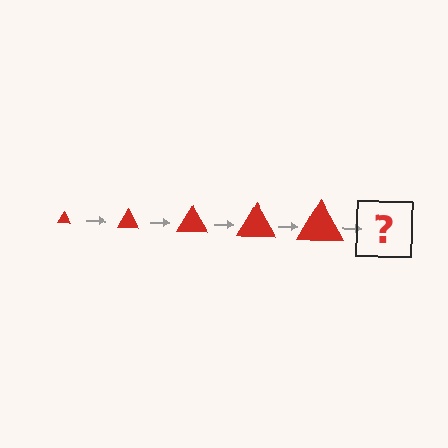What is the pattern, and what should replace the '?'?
The pattern is that the triangle gets progressively larger each step. The '?' should be a red triangle, larger than the previous one.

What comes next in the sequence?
The next element should be a red triangle, larger than the previous one.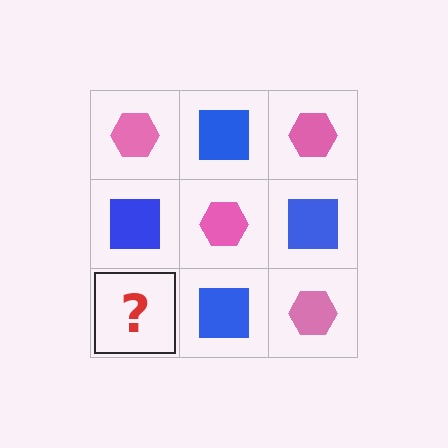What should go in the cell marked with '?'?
The missing cell should contain a pink hexagon.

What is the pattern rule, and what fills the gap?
The rule is that it alternates pink hexagon and blue square in a checkerboard pattern. The gap should be filled with a pink hexagon.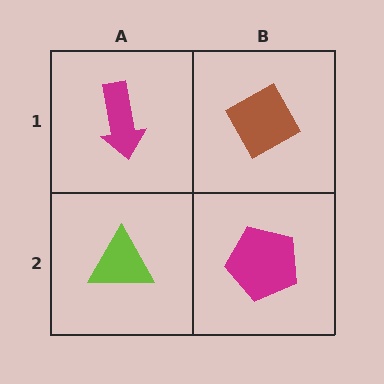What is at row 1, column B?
A brown diamond.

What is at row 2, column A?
A lime triangle.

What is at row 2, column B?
A magenta pentagon.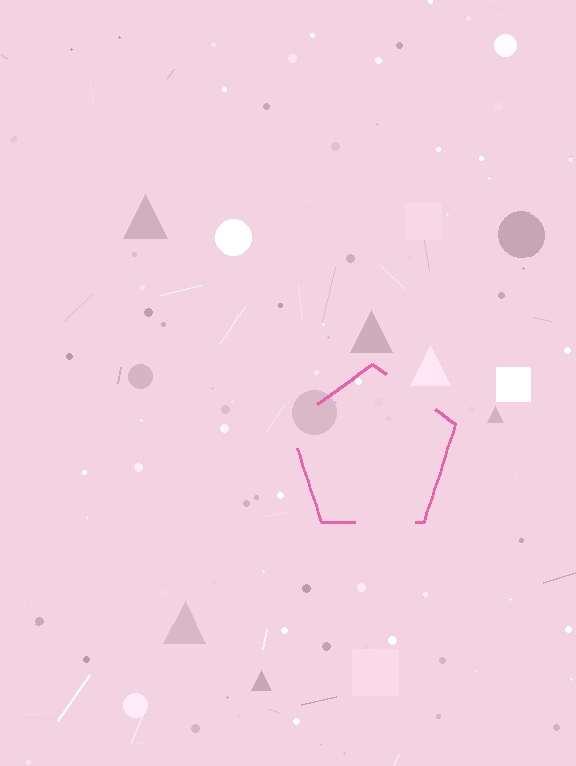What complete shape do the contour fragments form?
The contour fragments form a pentagon.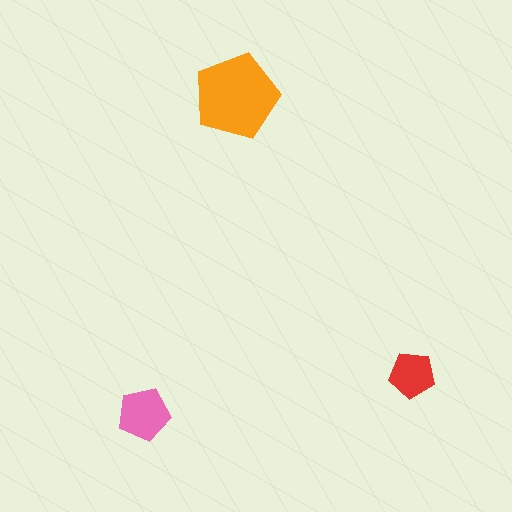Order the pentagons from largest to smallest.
the orange one, the pink one, the red one.